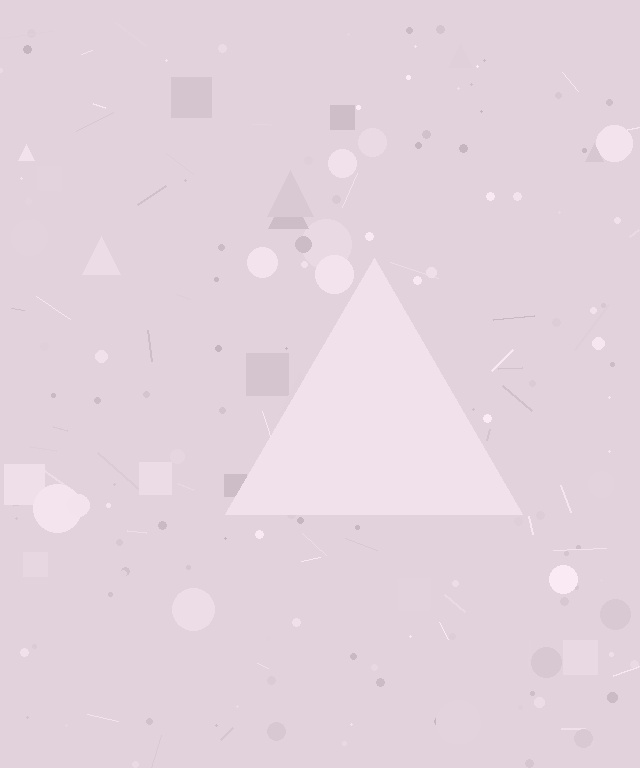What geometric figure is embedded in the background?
A triangle is embedded in the background.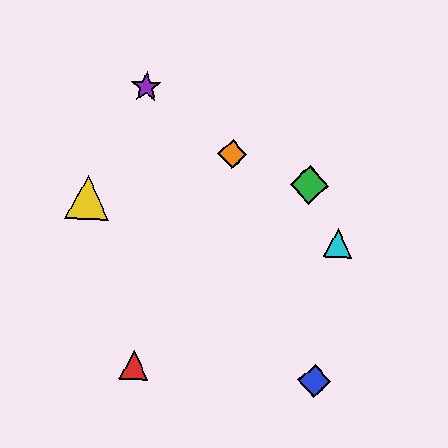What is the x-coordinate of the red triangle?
The red triangle is at x≈134.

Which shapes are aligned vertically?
The red triangle, the purple star are aligned vertically.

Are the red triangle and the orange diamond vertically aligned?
No, the red triangle is at x≈134 and the orange diamond is at x≈232.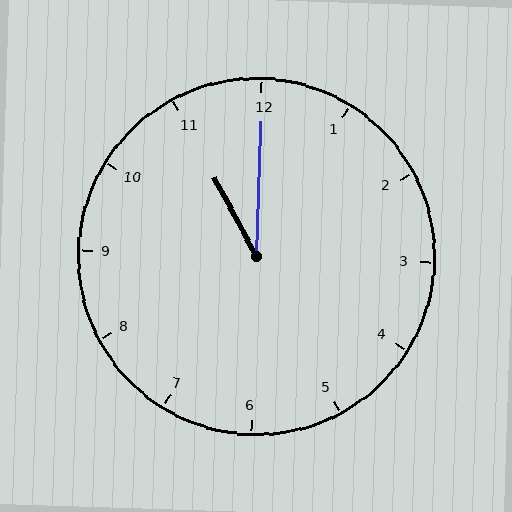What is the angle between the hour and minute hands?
Approximately 30 degrees.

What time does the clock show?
11:00.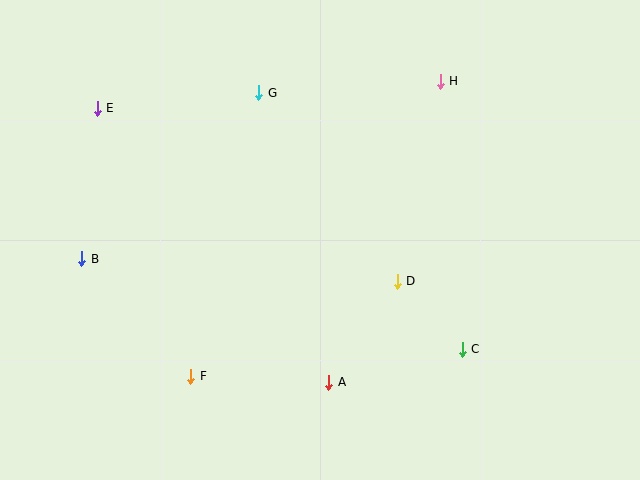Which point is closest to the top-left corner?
Point E is closest to the top-left corner.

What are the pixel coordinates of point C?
Point C is at (462, 349).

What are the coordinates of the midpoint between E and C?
The midpoint between E and C is at (280, 229).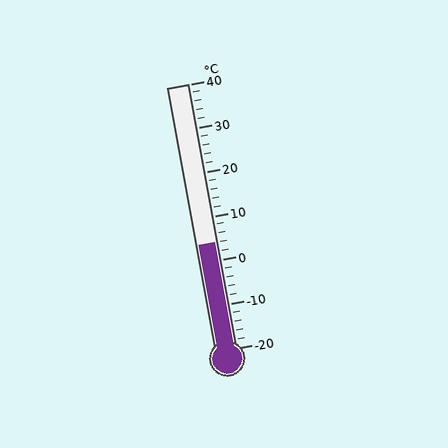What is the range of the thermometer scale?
The thermometer scale ranges from -20°C to 40°C.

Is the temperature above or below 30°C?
The temperature is below 30°C.